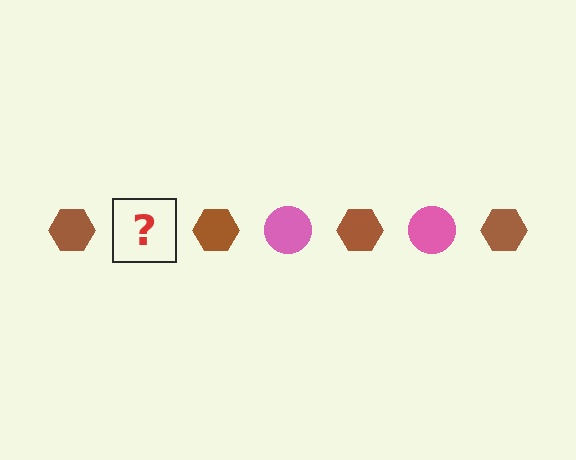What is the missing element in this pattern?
The missing element is a pink circle.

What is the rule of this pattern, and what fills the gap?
The rule is that the pattern alternates between brown hexagon and pink circle. The gap should be filled with a pink circle.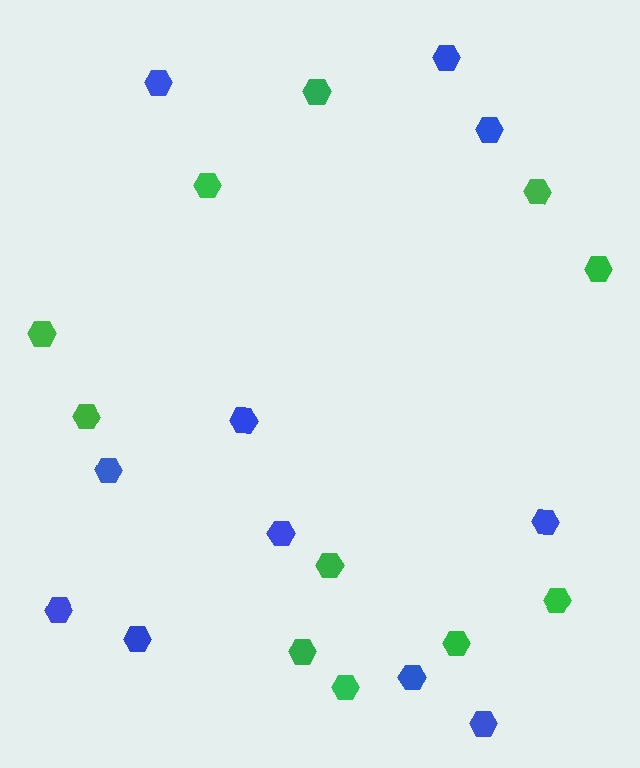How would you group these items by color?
There are 2 groups: one group of green hexagons (11) and one group of blue hexagons (11).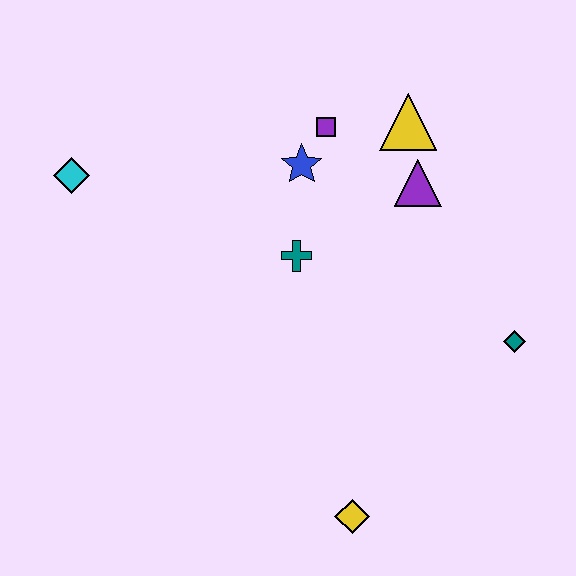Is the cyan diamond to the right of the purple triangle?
No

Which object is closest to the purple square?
The blue star is closest to the purple square.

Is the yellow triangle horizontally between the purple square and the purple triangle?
Yes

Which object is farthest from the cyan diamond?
The teal diamond is farthest from the cyan diamond.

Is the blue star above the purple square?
No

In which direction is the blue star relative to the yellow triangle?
The blue star is to the left of the yellow triangle.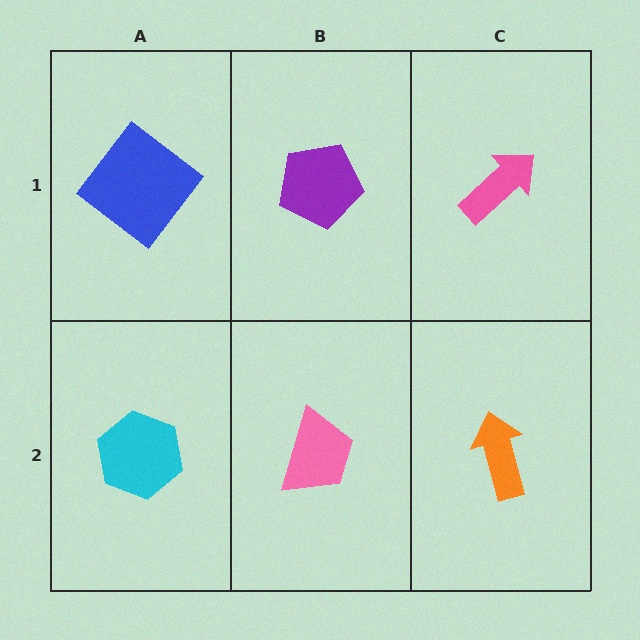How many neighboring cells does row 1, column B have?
3.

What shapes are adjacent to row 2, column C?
A pink arrow (row 1, column C), a pink trapezoid (row 2, column B).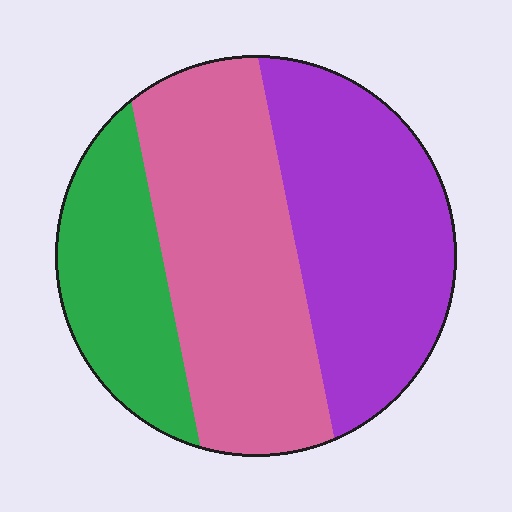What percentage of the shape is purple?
Purple takes up between a third and a half of the shape.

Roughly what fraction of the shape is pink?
Pink takes up about two fifths (2/5) of the shape.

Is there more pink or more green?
Pink.